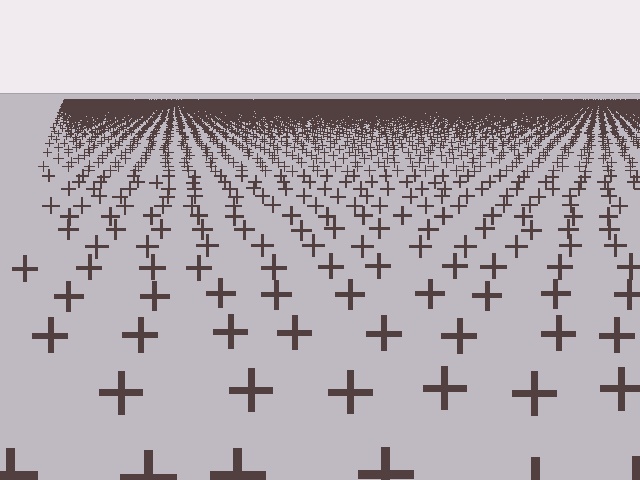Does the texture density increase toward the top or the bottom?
Density increases toward the top.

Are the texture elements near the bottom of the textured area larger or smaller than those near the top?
Larger. Near the bottom, elements are closer to the viewer and appear at a bigger on-screen size.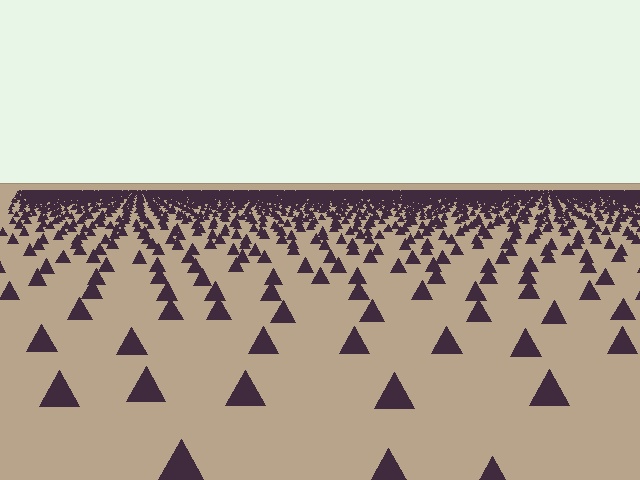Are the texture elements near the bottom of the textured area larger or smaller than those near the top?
Larger. Near the bottom, elements are closer to the viewer and appear at a bigger on-screen size.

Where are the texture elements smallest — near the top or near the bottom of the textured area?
Near the top.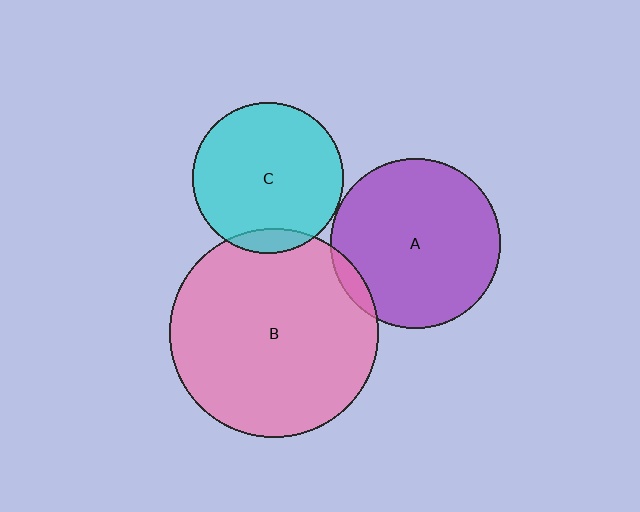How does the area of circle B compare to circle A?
Approximately 1.5 times.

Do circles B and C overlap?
Yes.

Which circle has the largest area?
Circle B (pink).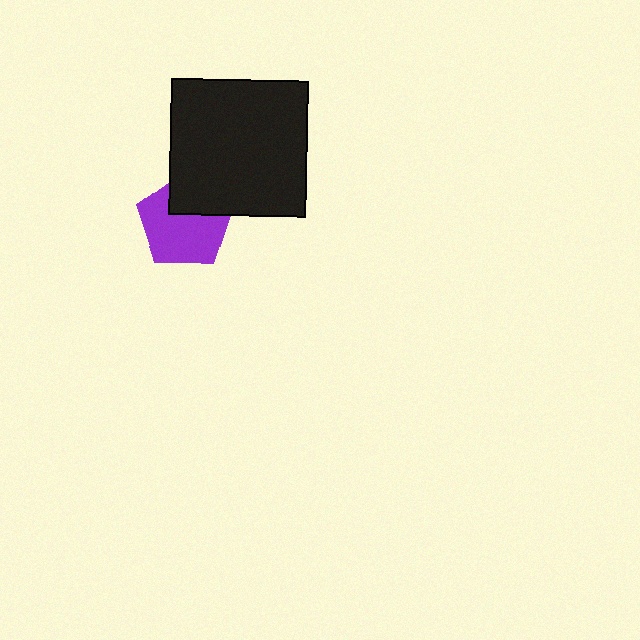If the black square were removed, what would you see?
You would see the complete purple pentagon.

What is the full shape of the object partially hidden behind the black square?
The partially hidden object is a purple pentagon.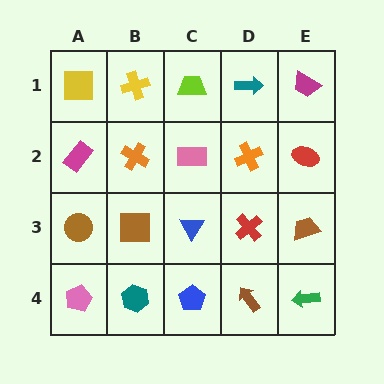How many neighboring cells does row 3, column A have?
3.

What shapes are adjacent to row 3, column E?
A red ellipse (row 2, column E), a green arrow (row 4, column E), a red cross (row 3, column D).